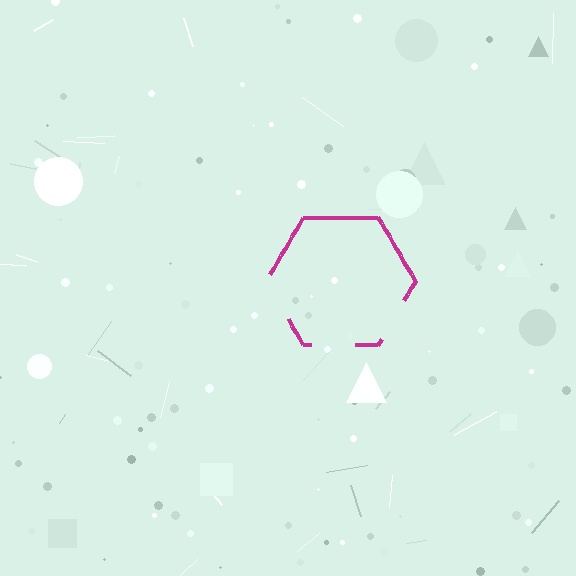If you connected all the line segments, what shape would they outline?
They would outline a hexagon.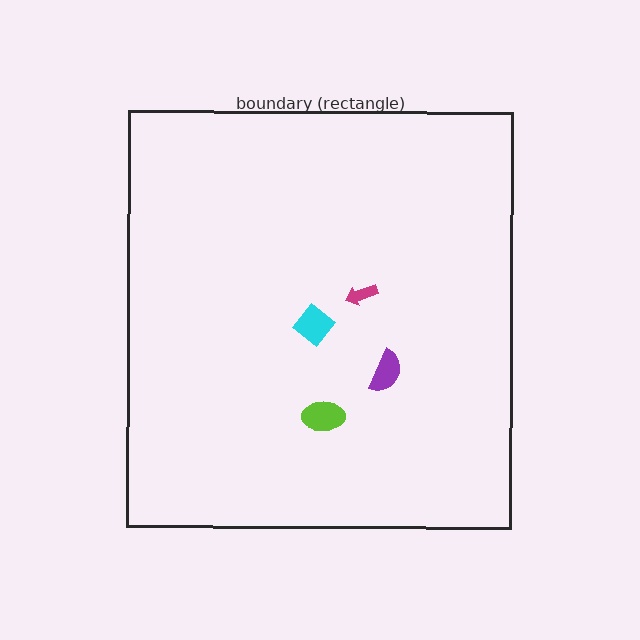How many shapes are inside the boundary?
4 inside, 0 outside.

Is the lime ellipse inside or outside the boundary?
Inside.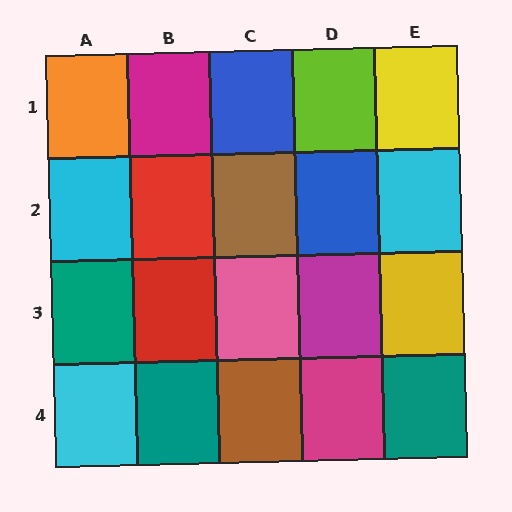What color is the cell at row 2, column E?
Cyan.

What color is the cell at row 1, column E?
Yellow.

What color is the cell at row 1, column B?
Magenta.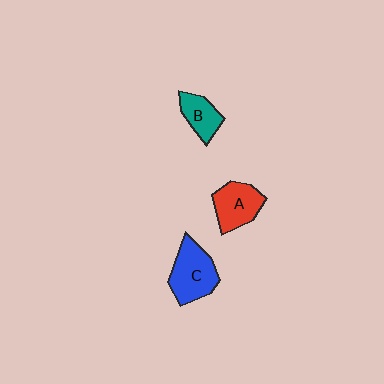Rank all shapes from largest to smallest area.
From largest to smallest: C (blue), A (red), B (teal).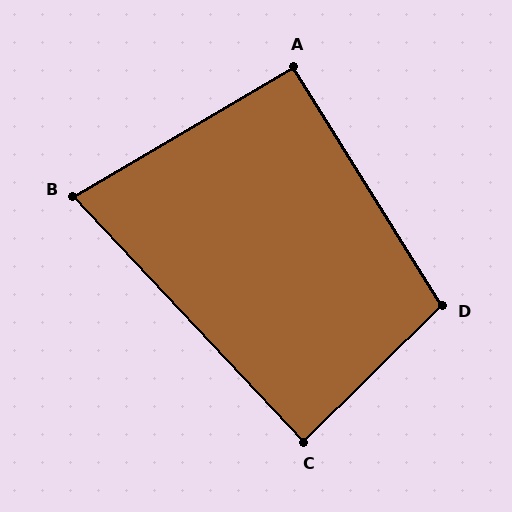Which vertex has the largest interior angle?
D, at approximately 103 degrees.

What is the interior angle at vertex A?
Approximately 91 degrees (approximately right).